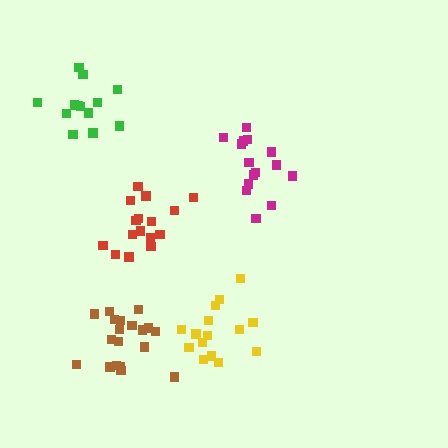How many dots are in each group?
Group 1: 16 dots, Group 2: 13 dots, Group 3: 15 dots, Group 4: 15 dots, Group 5: 19 dots (78 total).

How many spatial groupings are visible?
There are 5 spatial groupings.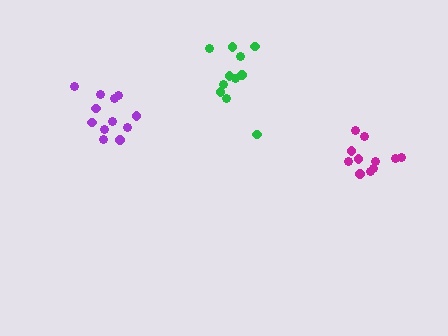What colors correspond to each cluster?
The clusters are colored: green, purple, magenta.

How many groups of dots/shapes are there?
There are 3 groups.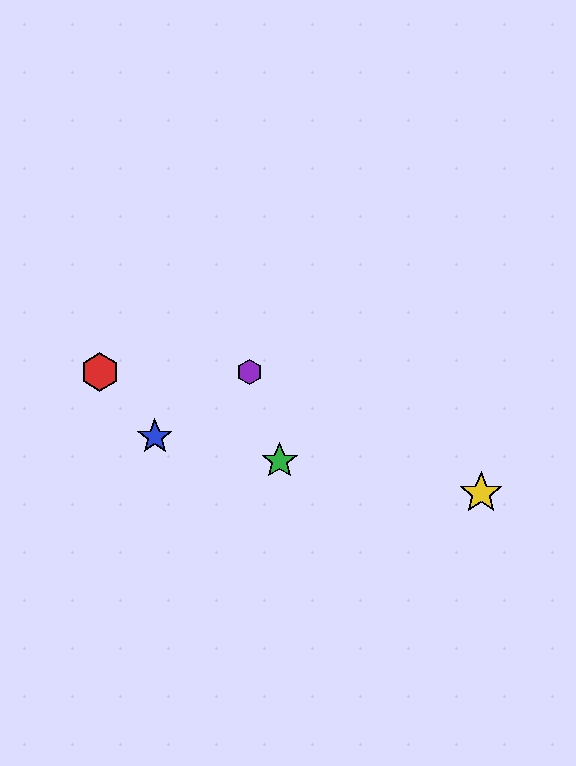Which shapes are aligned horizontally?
The red hexagon, the purple hexagon are aligned horizontally.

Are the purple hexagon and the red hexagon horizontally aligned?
Yes, both are at y≈372.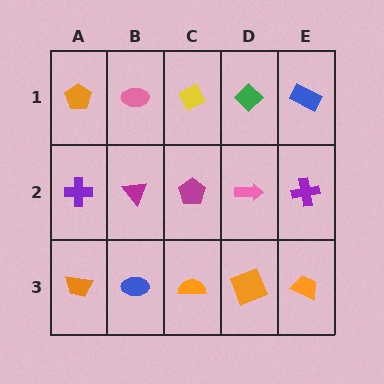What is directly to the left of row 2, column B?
A purple cross.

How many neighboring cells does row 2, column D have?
4.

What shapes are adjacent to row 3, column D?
A pink arrow (row 2, column D), an orange semicircle (row 3, column C), an orange trapezoid (row 3, column E).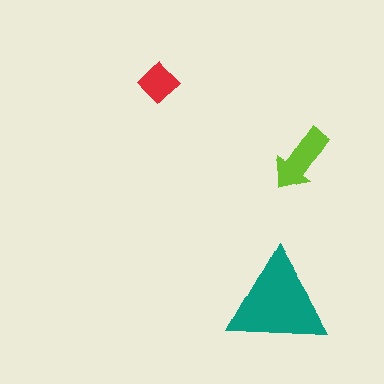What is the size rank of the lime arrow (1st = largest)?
2nd.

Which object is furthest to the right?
The lime arrow is rightmost.